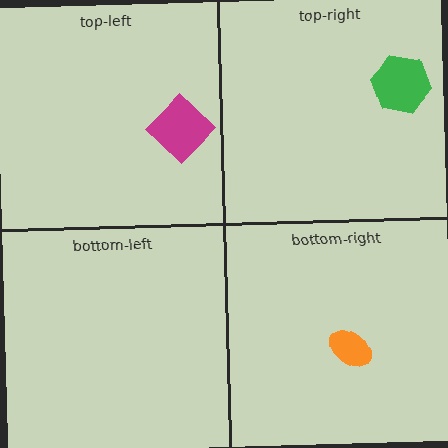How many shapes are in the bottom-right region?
1.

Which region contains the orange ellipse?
The bottom-right region.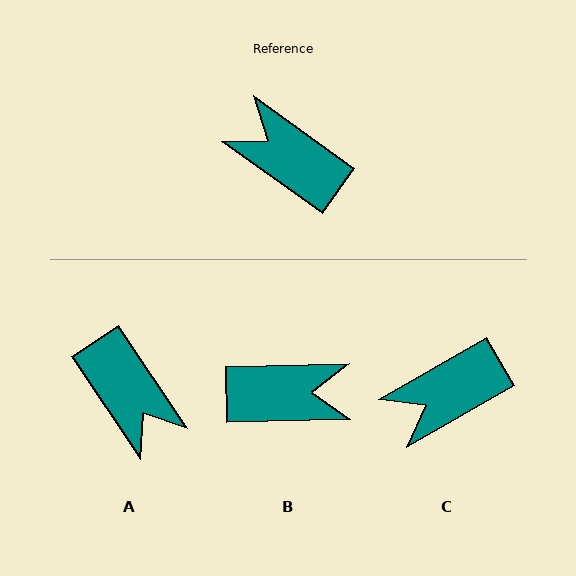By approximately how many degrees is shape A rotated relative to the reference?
Approximately 159 degrees counter-clockwise.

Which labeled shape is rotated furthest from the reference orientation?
A, about 159 degrees away.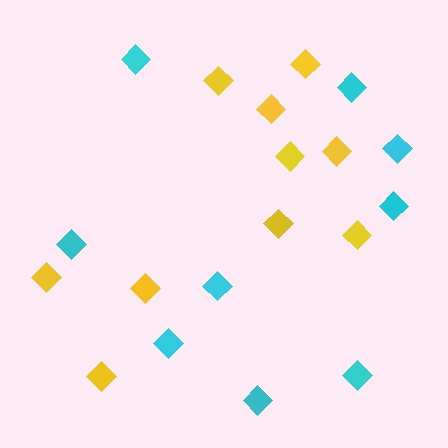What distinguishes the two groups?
There are 2 groups: one group of cyan diamonds (9) and one group of yellow diamonds (10).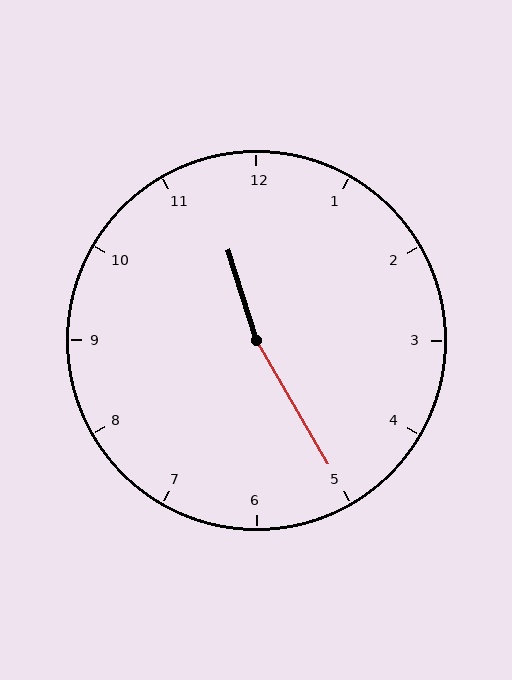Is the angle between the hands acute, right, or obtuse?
It is obtuse.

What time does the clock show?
11:25.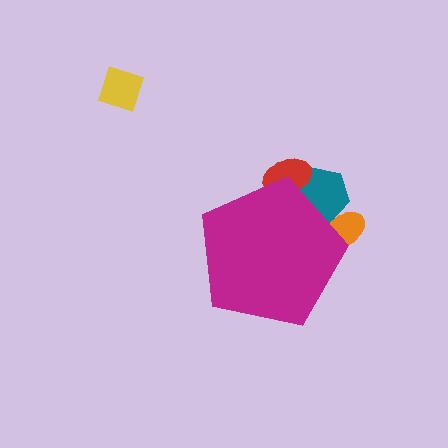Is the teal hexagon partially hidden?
Yes, the teal hexagon is partially hidden behind the magenta pentagon.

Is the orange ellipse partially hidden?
Yes, the orange ellipse is partially hidden behind the magenta pentagon.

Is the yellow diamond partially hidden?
No, the yellow diamond is fully visible.